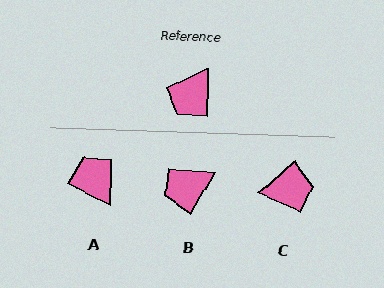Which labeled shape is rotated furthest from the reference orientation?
C, about 131 degrees away.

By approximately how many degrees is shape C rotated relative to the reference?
Approximately 131 degrees counter-clockwise.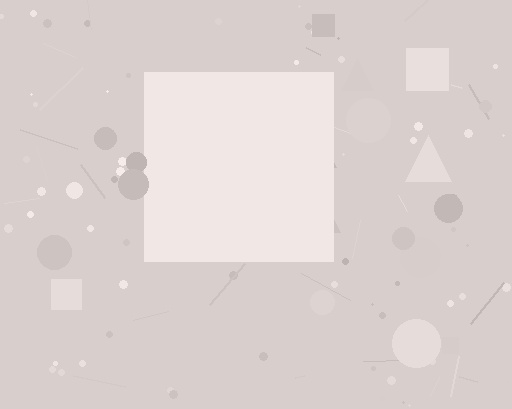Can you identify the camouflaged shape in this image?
The camouflaged shape is a square.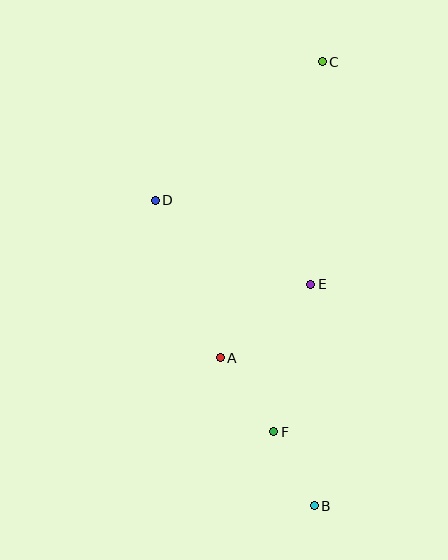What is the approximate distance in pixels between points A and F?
The distance between A and F is approximately 91 pixels.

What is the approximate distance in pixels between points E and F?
The distance between E and F is approximately 152 pixels.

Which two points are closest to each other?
Points B and F are closest to each other.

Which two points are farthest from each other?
Points B and C are farthest from each other.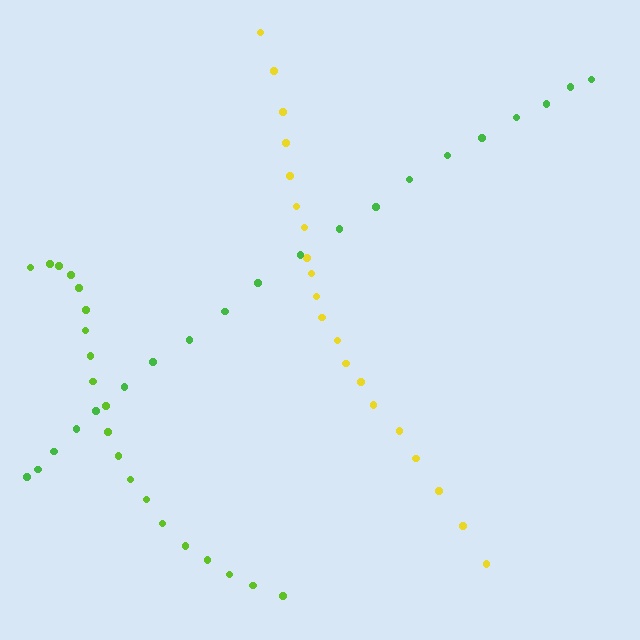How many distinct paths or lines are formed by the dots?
There are 3 distinct paths.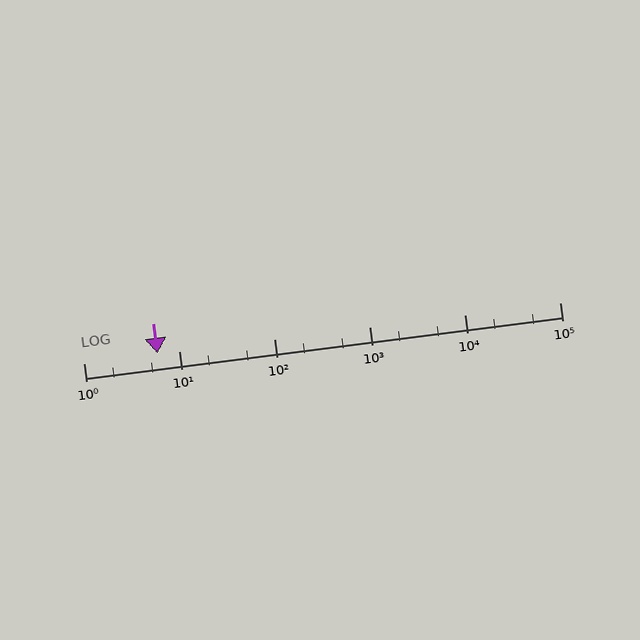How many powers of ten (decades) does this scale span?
The scale spans 5 decades, from 1 to 100000.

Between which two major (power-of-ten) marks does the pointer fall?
The pointer is between 1 and 10.